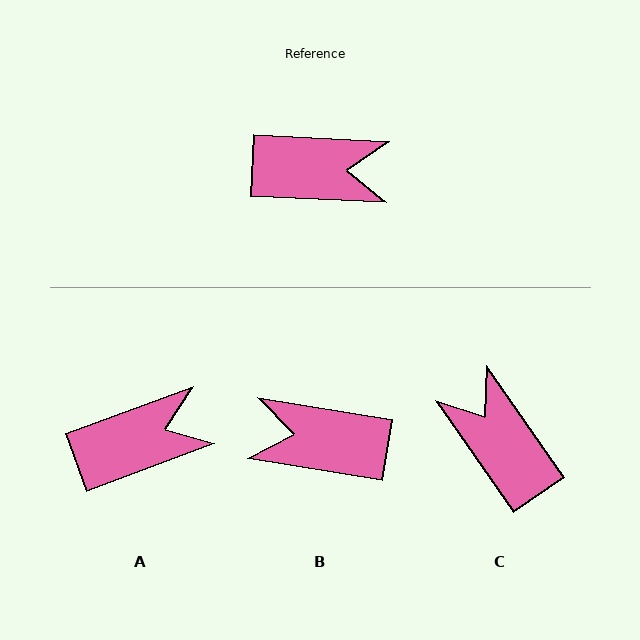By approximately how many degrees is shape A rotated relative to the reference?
Approximately 23 degrees counter-clockwise.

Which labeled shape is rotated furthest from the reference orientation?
B, about 174 degrees away.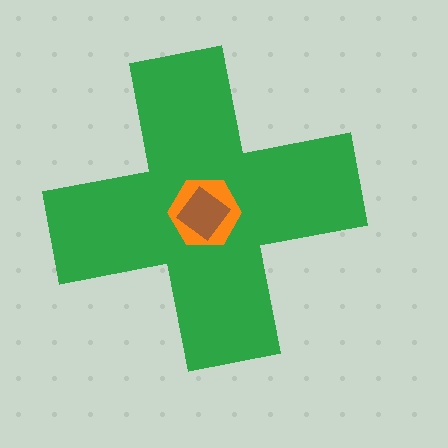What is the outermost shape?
The green cross.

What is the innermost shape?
The brown diamond.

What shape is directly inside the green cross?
The orange hexagon.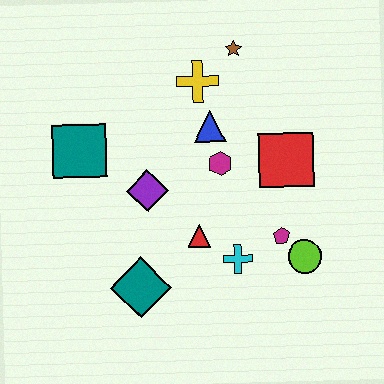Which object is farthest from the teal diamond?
The brown star is farthest from the teal diamond.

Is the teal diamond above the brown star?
No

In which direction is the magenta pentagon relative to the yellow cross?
The magenta pentagon is below the yellow cross.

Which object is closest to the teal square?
The purple diamond is closest to the teal square.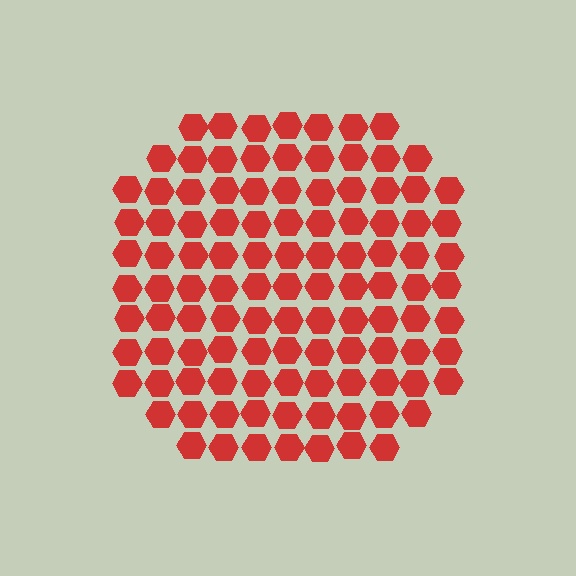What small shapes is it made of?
It is made of small hexagons.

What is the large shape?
The large shape is a circle.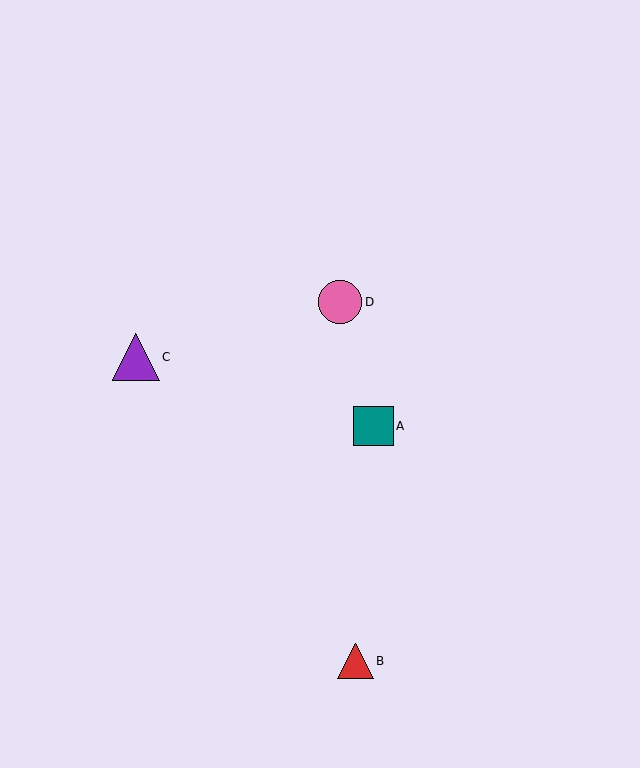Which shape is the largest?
The purple triangle (labeled C) is the largest.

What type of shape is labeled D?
Shape D is a pink circle.